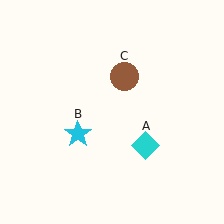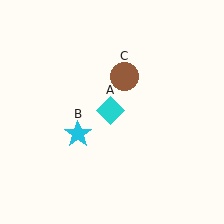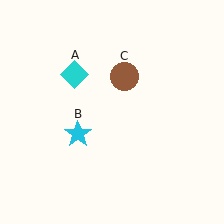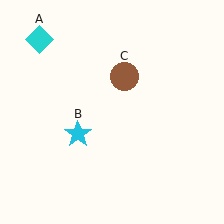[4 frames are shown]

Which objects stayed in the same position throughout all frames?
Cyan star (object B) and brown circle (object C) remained stationary.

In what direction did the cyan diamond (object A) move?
The cyan diamond (object A) moved up and to the left.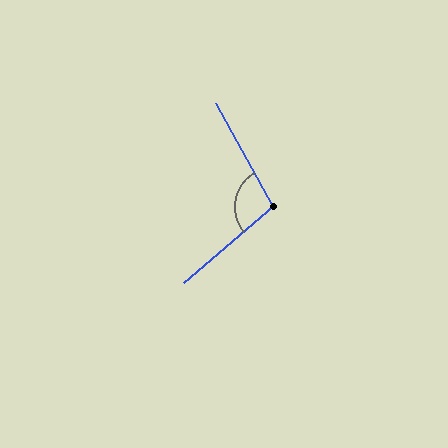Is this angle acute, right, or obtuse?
It is obtuse.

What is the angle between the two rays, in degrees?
Approximately 101 degrees.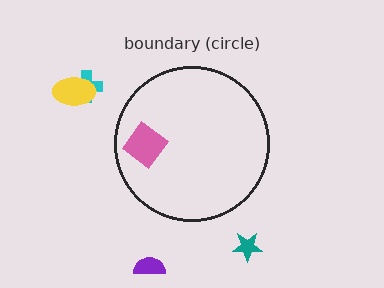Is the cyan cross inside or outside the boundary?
Outside.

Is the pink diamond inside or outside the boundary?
Inside.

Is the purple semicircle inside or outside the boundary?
Outside.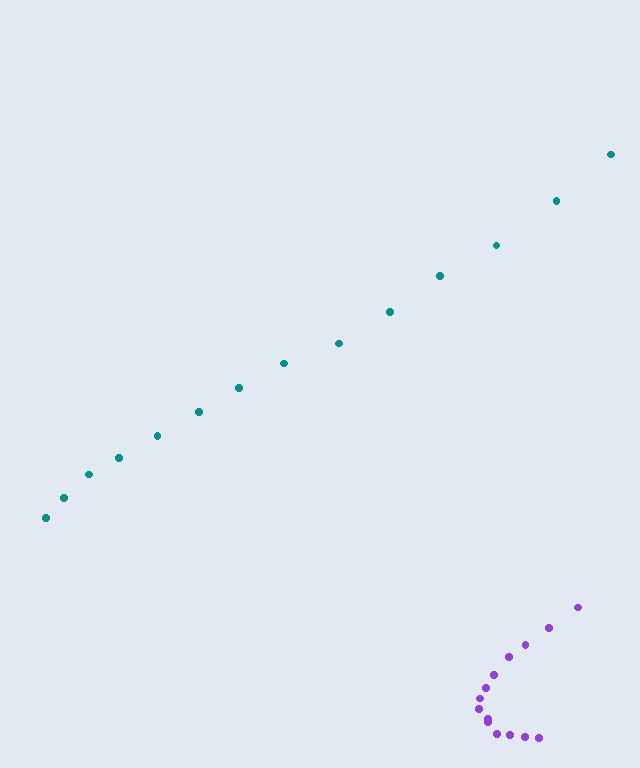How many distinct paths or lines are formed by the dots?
There are 2 distinct paths.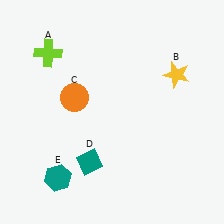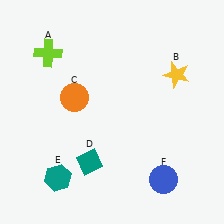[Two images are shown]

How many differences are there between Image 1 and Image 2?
There is 1 difference between the two images.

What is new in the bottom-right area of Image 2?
A blue circle (F) was added in the bottom-right area of Image 2.